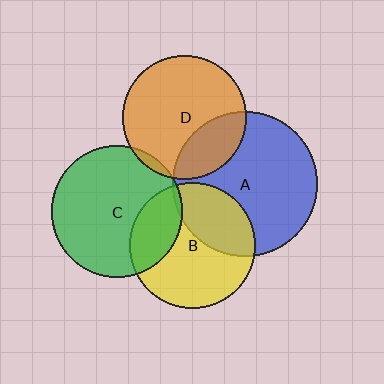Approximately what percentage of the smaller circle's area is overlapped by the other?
Approximately 25%.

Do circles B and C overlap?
Yes.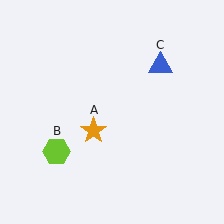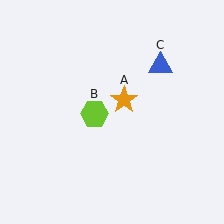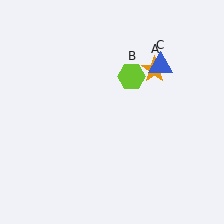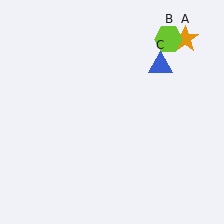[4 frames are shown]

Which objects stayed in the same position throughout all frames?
Blue triangle (object C) remained stationary.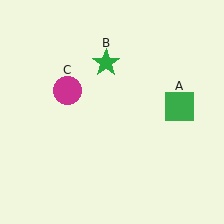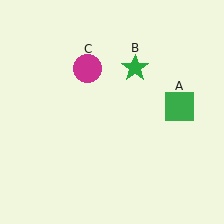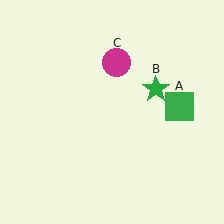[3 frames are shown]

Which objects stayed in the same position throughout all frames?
Green square (object A) remained stationary.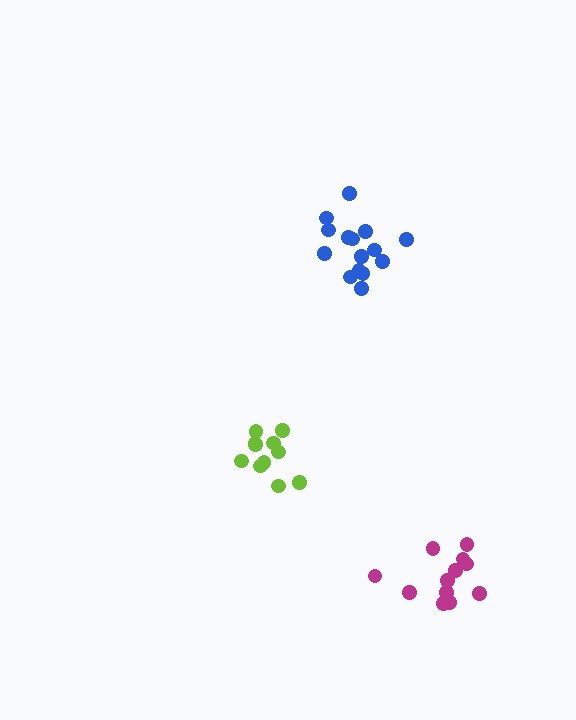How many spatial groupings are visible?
There are 3 spatial groupings.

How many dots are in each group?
Group 1: 11 dots, Group 2: 15 dots, Group 3: 13 dots (39 total).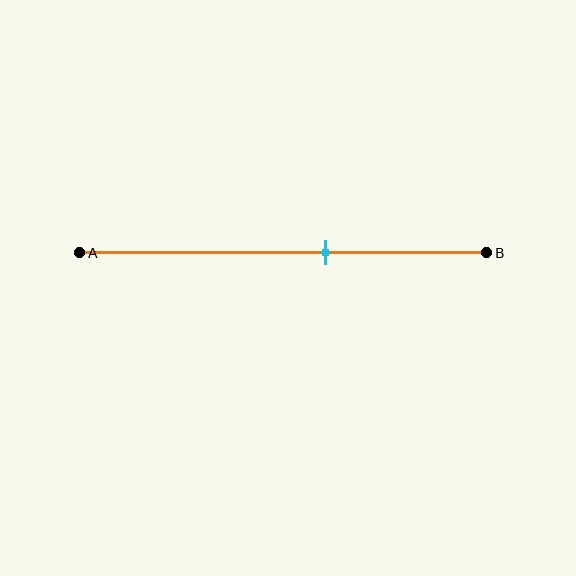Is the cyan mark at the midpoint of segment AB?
No, the mark is at about 60% from A, not at the 50% midpoint.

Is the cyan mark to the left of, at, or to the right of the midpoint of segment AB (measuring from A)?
The cyan mark is to the right of the midpoint of segment AB.